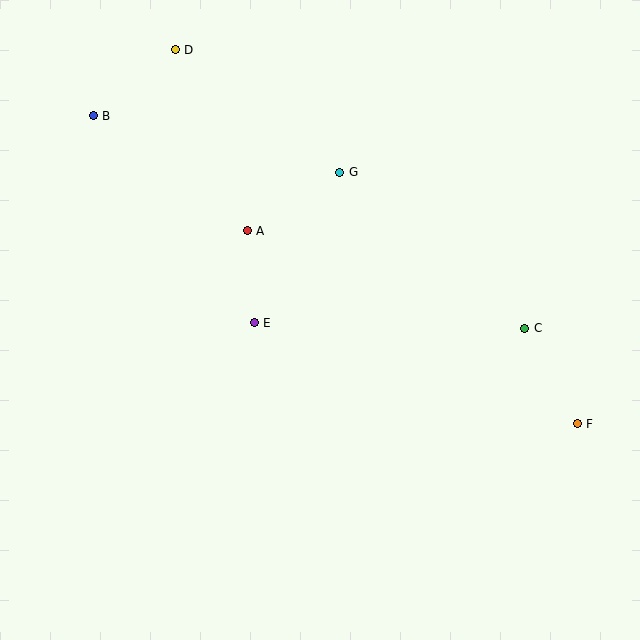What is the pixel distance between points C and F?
The distance between C and F is 109 pixels.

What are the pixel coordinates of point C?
Point C is at (525, 328).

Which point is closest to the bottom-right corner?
Point F is closest to the bottom-right corner.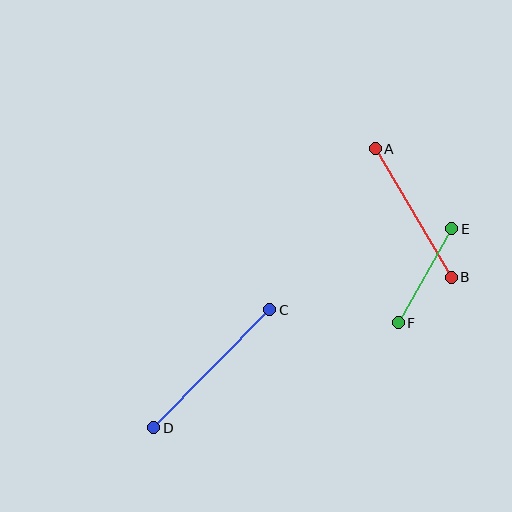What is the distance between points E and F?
The distance is approximately 108 pixels.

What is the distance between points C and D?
The distance is approximately 166 pixels.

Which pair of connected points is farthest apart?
Points C and D are farthest apart.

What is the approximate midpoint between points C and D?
The midpoint is at approximately (212, 369) pixels.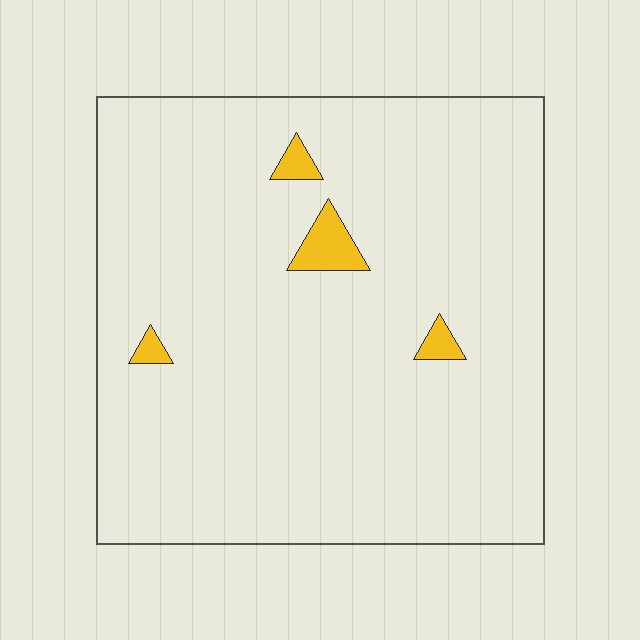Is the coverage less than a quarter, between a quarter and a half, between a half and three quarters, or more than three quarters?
Less than a quarter.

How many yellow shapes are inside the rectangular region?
4.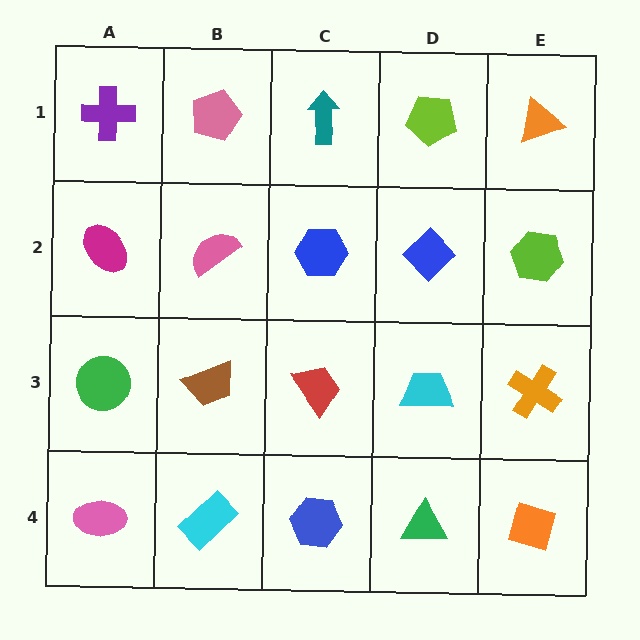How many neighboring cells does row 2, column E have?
3.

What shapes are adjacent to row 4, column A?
A green circle (row 3, column A), a cyan rectangle (row 4, column B).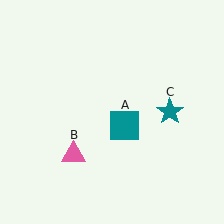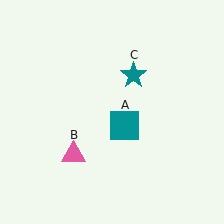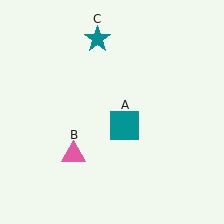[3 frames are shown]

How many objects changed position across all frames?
1 object changed position: teal star (object C).